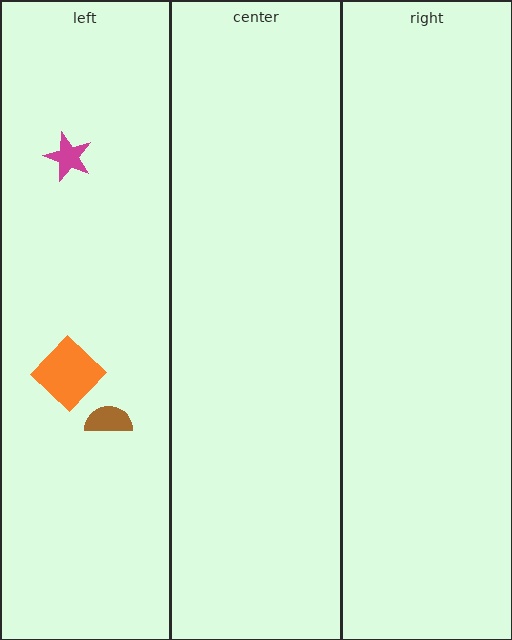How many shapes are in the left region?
3.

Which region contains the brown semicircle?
The left region.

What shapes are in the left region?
The orange diamond, the brown semicircle, the magenta star.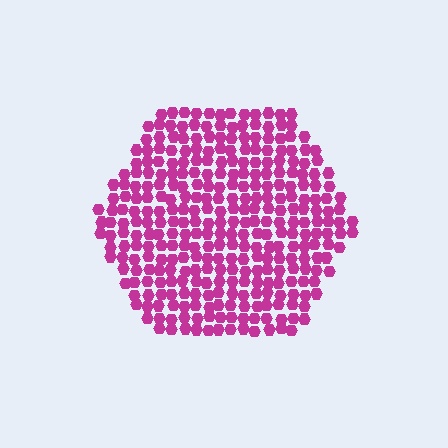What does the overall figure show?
The overall figure shows a hexagon.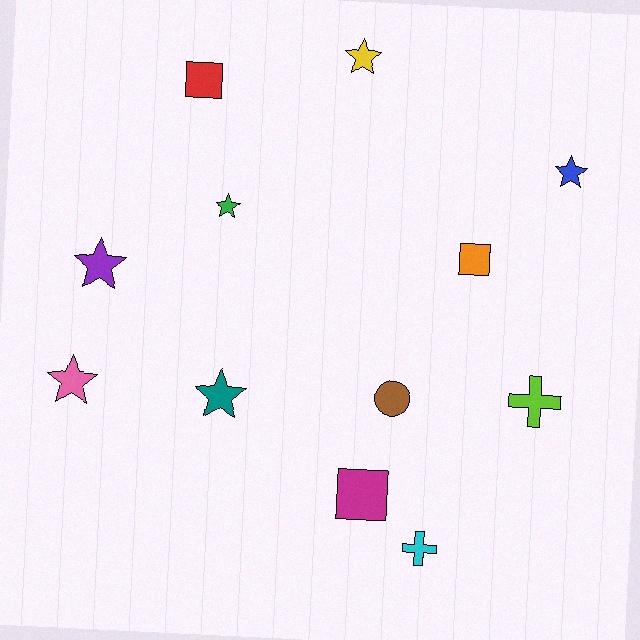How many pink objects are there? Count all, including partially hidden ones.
There is 1 pink object.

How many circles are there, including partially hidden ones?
There is 1 circle.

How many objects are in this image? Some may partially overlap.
There are 12 objects.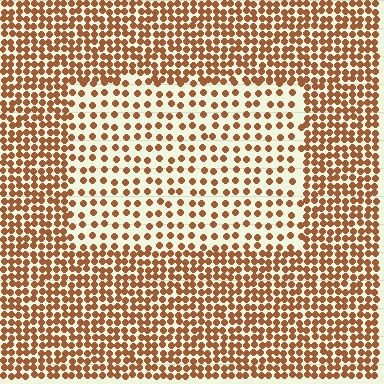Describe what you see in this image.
The image contains small brown elements arranged at two different densities. A rectangle-shaped region is visible where the elements are less densely packed than the surrounding area.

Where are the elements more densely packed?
The elements are more densely packed outside the rectangle boundary.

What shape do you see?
I see a rectangle.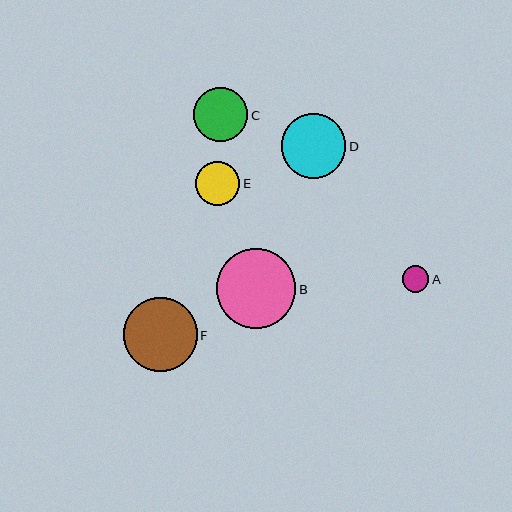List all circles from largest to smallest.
From largest to smallest: B, F, D, C, E, A.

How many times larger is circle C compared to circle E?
Circle C is approximately 1.2 times the size of circle E.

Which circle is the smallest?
Circle A is the smallest with a size of approximately 27 pixels.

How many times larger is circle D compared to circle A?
Circle D is approximately 2.4 times the size of circle A.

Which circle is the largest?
Circle B is the largest with a size of approximately 80 pixels.